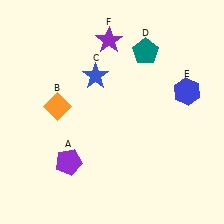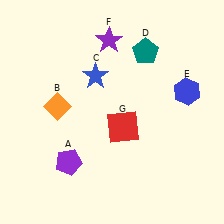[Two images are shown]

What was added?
A red square (G) was added in Image 2.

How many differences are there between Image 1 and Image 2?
There is 1 difference between the two images.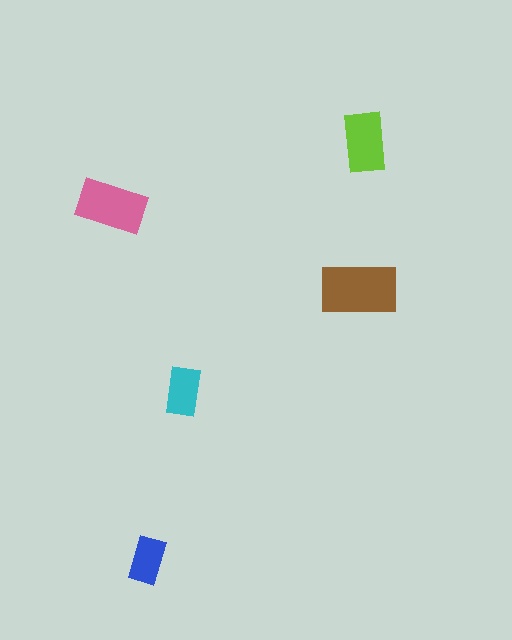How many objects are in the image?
There are 5 objects in the image.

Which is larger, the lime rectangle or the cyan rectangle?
The lime one.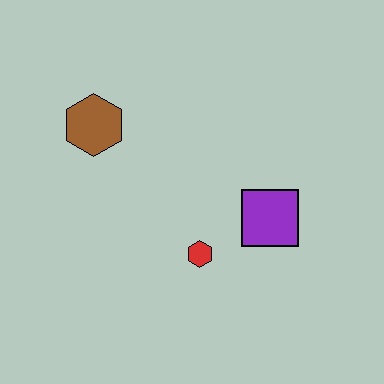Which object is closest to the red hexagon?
The purple square is closest to the red hexagon.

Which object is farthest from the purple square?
The brown hexagon is farthest from the purple square.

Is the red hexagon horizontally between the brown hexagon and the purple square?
Yes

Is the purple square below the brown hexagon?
Yes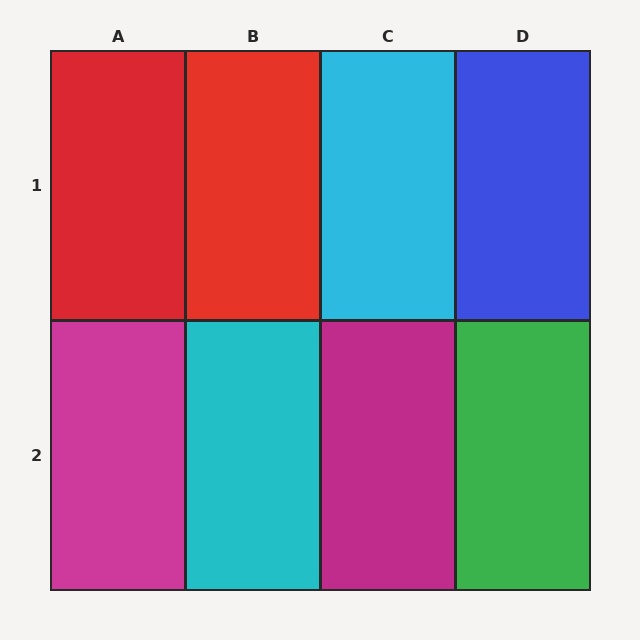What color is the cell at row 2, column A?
Magenta.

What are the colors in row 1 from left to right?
Red, red, cyan, blue.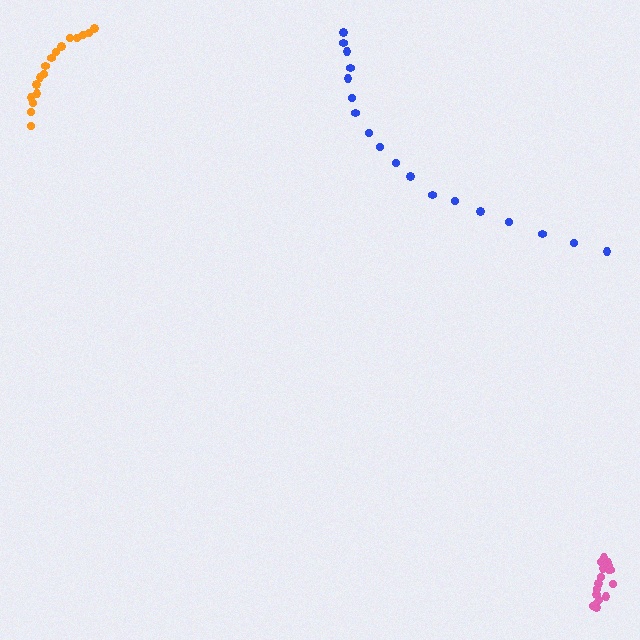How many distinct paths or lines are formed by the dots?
There are 3 distinct paths.